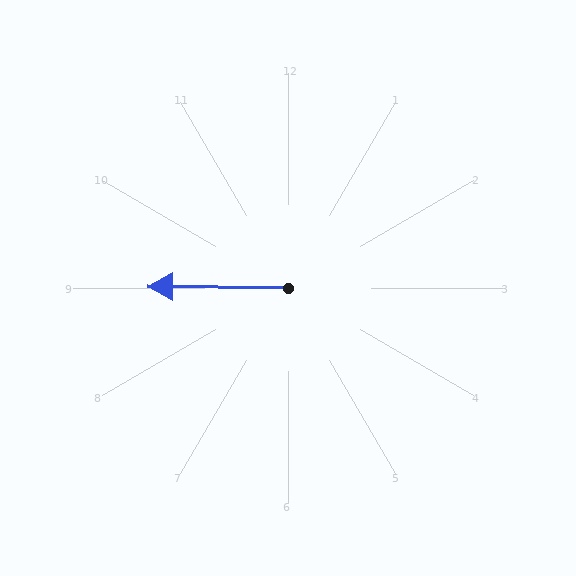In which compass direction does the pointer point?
West.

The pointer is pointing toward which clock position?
Roughly 9 o'clock.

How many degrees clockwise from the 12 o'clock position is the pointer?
Approximately 271 degrees.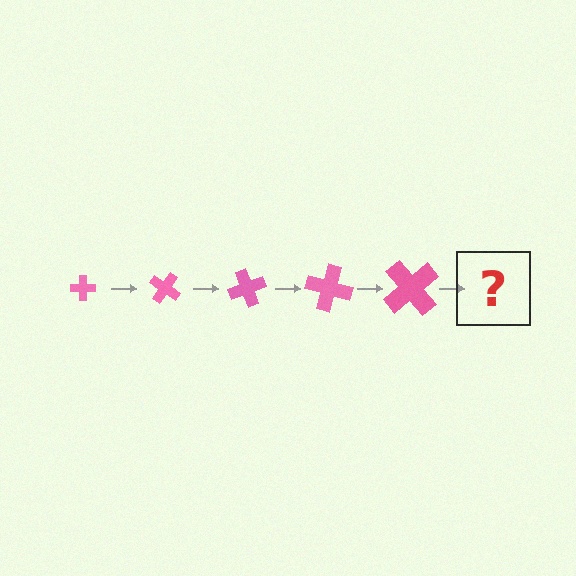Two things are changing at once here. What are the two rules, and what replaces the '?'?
The two rules are that the cross grows larger each step and it rotates 35 degrees each step. The '?' should be a cross, larger than the previous one and rotated 175 degrees from the start.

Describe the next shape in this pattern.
It should be a cross, larger than the previous one and rotated 175 degrees from the start.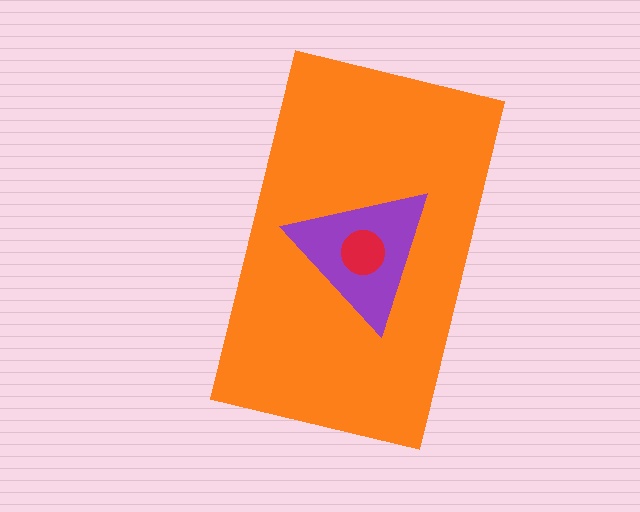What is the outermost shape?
The orange rectangle.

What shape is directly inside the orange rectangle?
The purple triangle.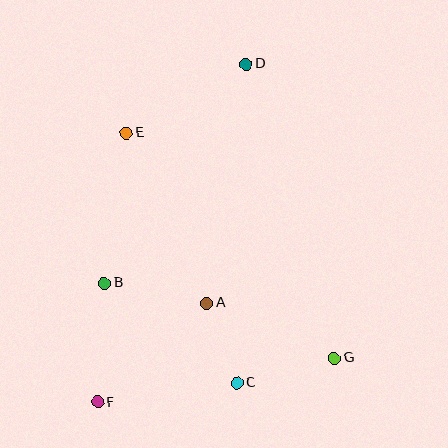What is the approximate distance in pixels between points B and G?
The distance between B and G is approximately 242 pixels.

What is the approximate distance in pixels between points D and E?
The distance between D and E is approximately 138 pixels.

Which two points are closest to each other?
Points A and C are closest to each other.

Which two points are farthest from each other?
Points D and F are farthest from each other.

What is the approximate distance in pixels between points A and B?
The distance between A and B is approximately 104 pixels.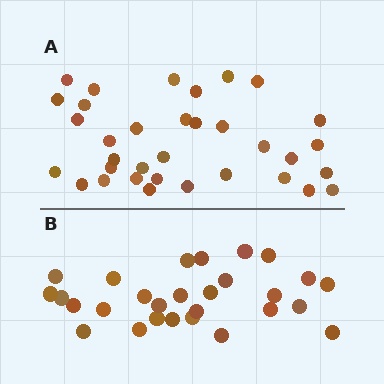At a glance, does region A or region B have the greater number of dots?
Region A (the top region) has more dots.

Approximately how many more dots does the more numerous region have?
Region A has about 6 more dots than region B.